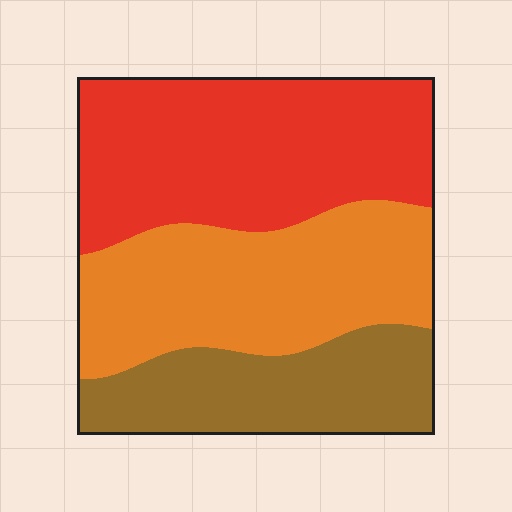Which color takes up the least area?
Brown, at roughly 25%.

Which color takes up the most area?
Red, at roughly 40%.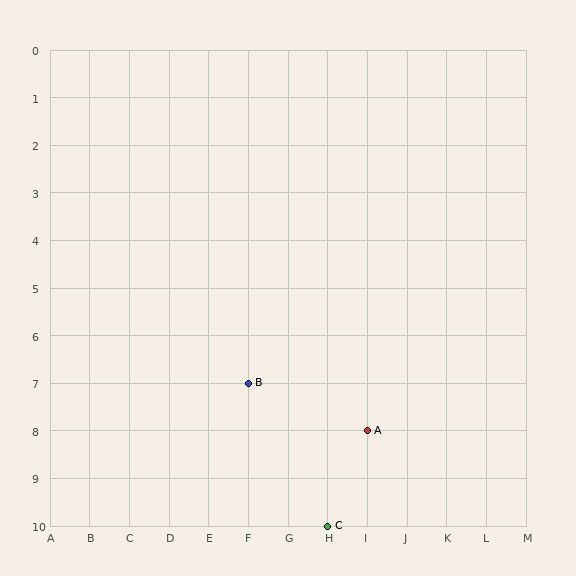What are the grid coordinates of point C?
Point C is at grid coordinates (H, 10).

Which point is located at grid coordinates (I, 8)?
Point A is at (I, 8).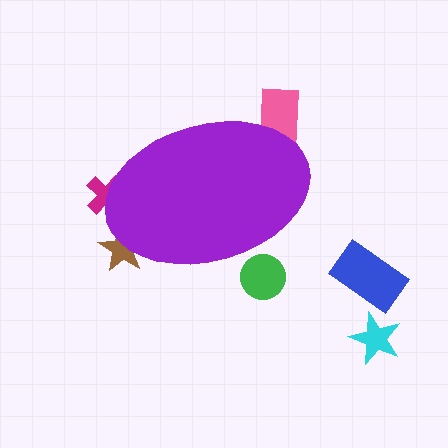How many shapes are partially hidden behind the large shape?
4 shapes are partially hidden.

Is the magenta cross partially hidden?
Yes, the magenta cross is partially hidden behind the purple ellipse.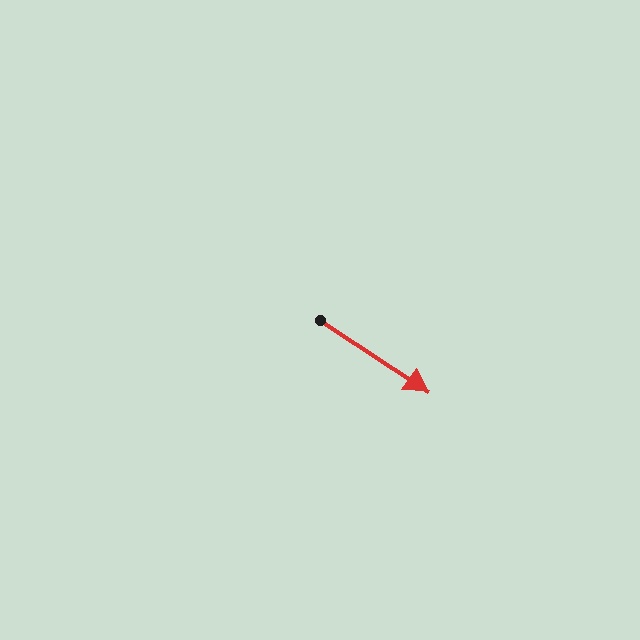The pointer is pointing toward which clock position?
Roughly 4 o'clock.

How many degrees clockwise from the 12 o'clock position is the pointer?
Approximately 124 degrees.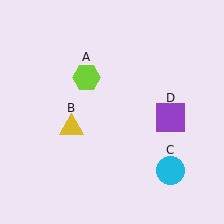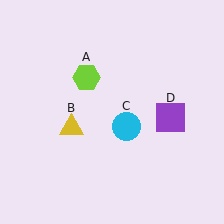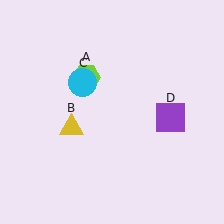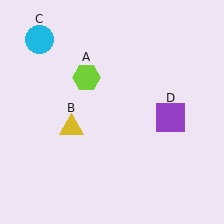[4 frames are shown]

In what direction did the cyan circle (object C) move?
The cyan circle (object C) moved up and to the left.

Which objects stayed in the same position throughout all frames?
Lime hexagon (object A) and yellow triangle (object B) and purple square (object D) remained stationary.